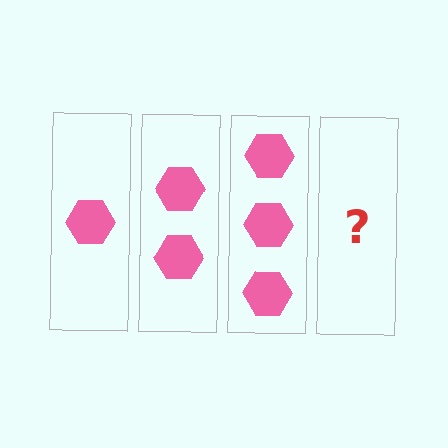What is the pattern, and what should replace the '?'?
The pattern is that each step adds one more hexagon. The '?' should be 4 hexagons.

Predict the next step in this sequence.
The next step is 4 hexagons.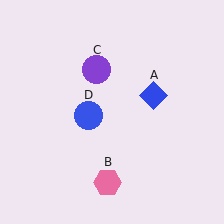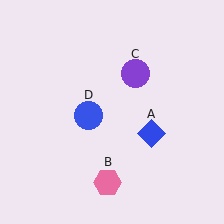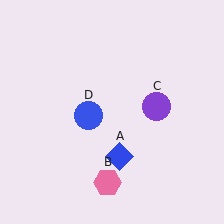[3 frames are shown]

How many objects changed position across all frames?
2 objects changed position: blue diamond (object A), purple circle (object C).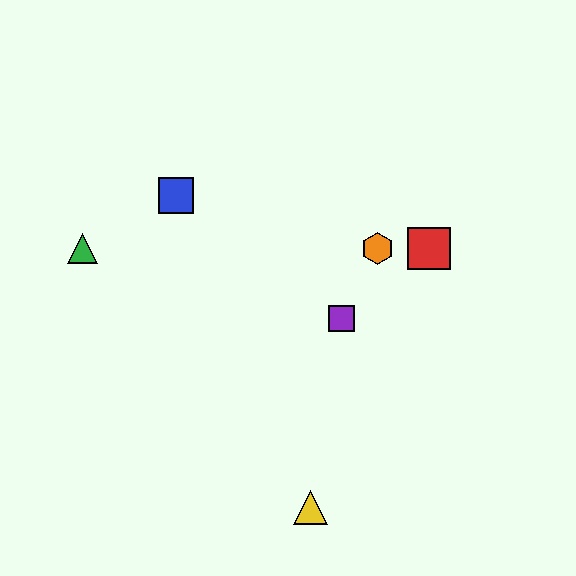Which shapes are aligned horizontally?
The red square, the green triangle, the orange hexagon are aligned horizontally.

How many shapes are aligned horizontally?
3 shapes (the red square, the green triangle, the orange hexagon) are aligned horizontally.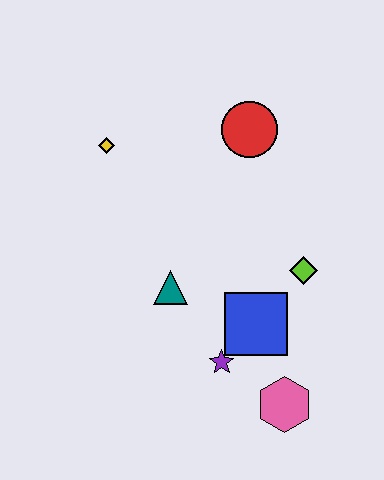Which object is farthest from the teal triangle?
The red circle is farthest from the teal triangle.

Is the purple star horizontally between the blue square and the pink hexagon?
No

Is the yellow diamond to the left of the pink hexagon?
Yes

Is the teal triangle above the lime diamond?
No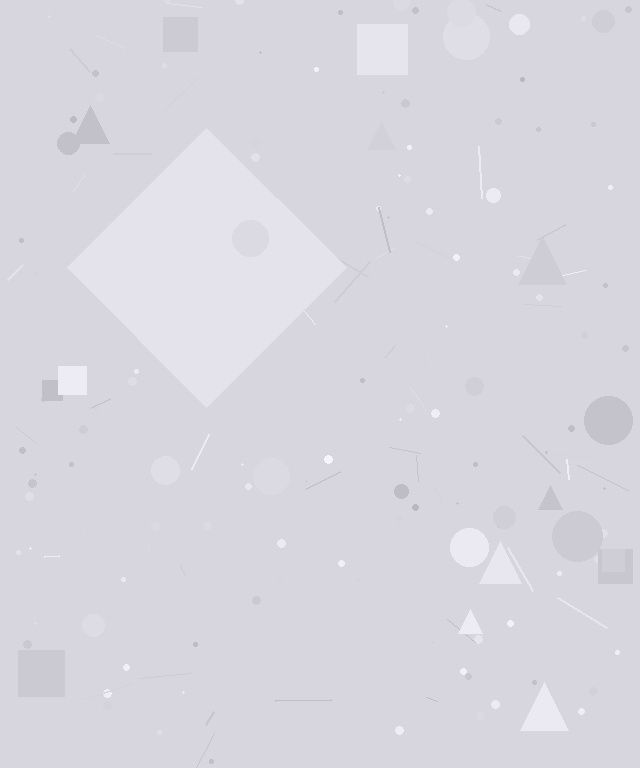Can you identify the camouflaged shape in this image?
The camouflaged shape is a diamond.